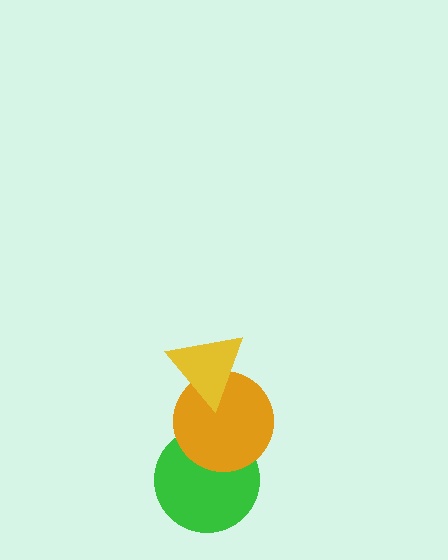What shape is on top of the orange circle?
The yellow triangle is on top of the orange circle.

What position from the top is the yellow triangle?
The yellow triangle is 1st from the top.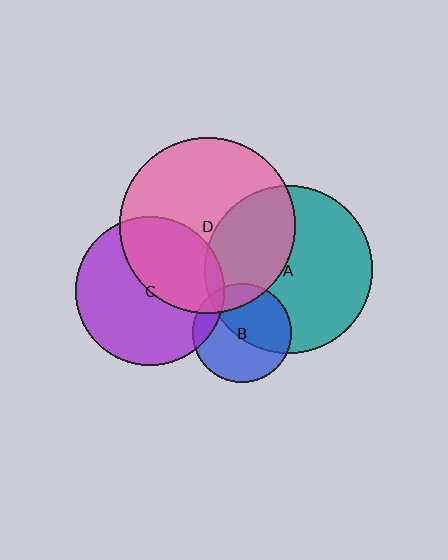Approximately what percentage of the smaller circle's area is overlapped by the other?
Approximately 35%.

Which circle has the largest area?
Circle D (pink).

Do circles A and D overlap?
Yes.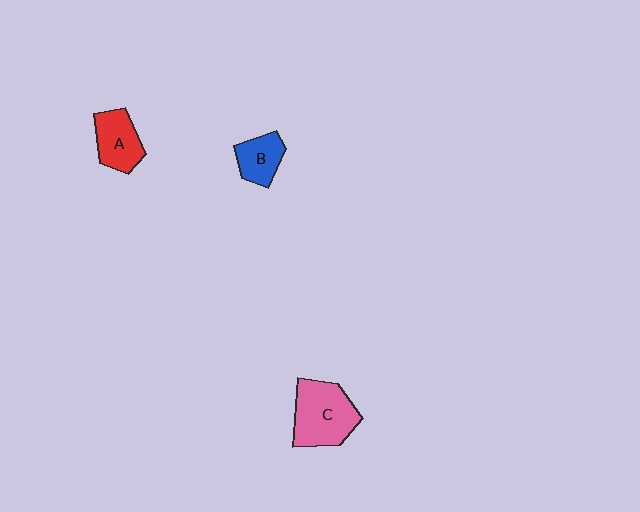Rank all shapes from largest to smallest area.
From largest to smallest: C (pink), A (red), B (blue).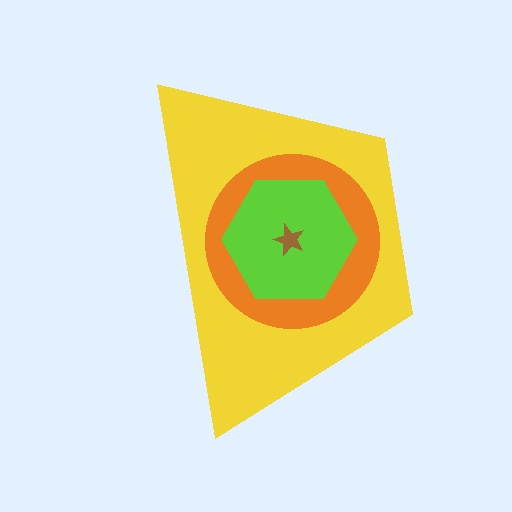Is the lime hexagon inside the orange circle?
Yes.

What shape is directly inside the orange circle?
The lime hexagon.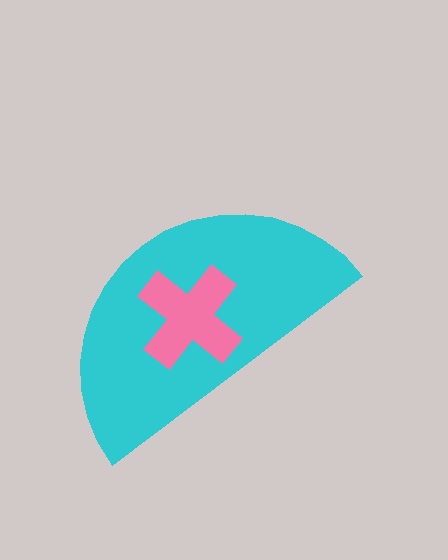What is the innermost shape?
The pink cross.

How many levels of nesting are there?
2.